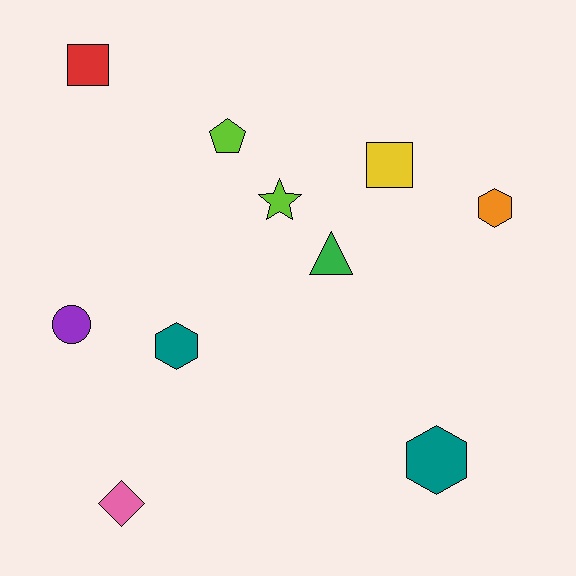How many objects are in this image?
There are 10 objects.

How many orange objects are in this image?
There is 1 orange object.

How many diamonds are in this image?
There is 1 diamond.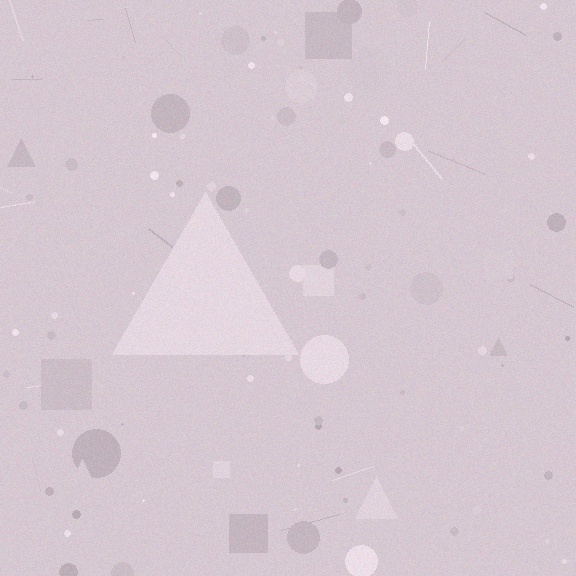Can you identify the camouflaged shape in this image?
The camouflaged shape is a triangle.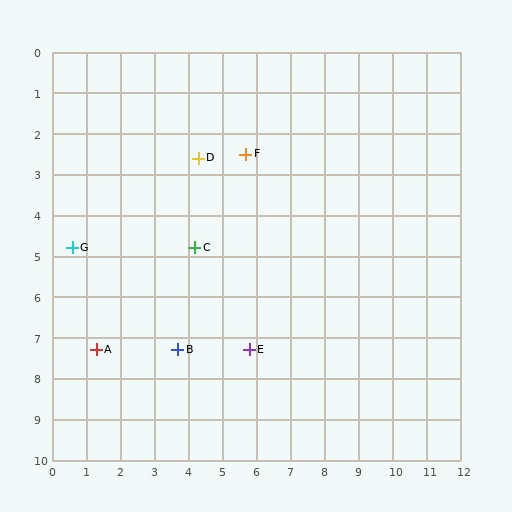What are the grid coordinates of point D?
Point D is at approximately (4.3, 2.6).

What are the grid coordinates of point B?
Point B is at approximately (3.7, 7.3).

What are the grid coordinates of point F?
Point F is at approximately (5.7, 2.5).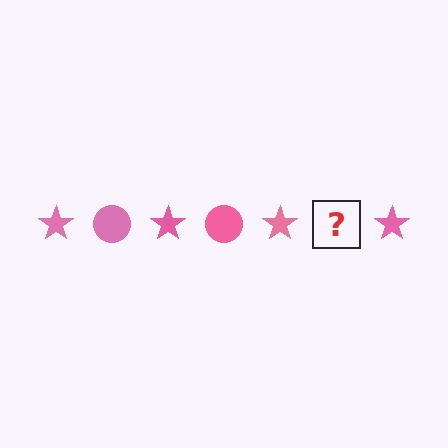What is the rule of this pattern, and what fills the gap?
The rule is that the pattern cycles through star, circle shapes in pink. The gap should be filled with a pink circle.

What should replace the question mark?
The question mark should be replaced with a pink circle.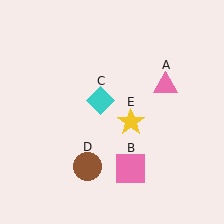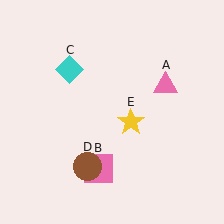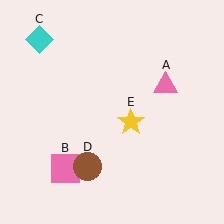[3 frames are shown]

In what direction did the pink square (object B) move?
The pink square (object B) moved left.